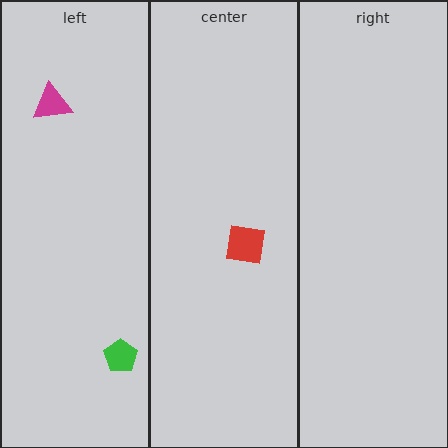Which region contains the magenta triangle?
The left region.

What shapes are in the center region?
The red square.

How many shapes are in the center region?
1.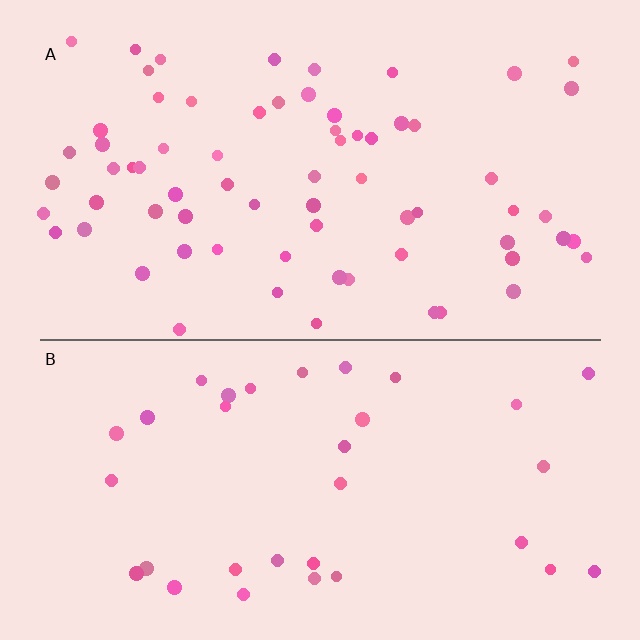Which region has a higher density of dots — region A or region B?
A (the top).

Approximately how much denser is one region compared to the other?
Approximately 2.1× — region A over region B.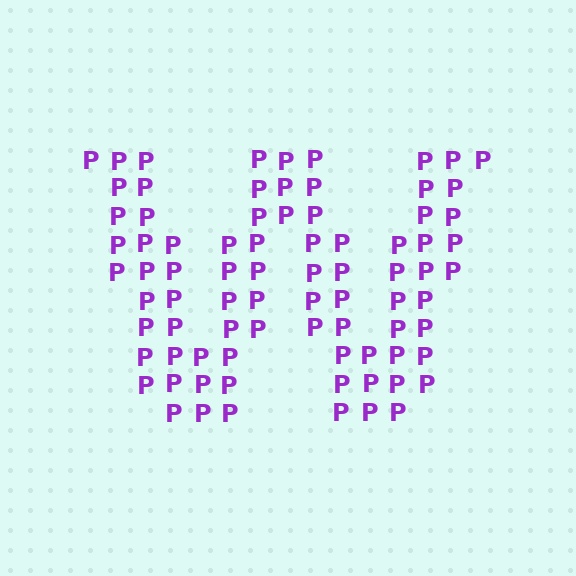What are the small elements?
The small elements are letter P's.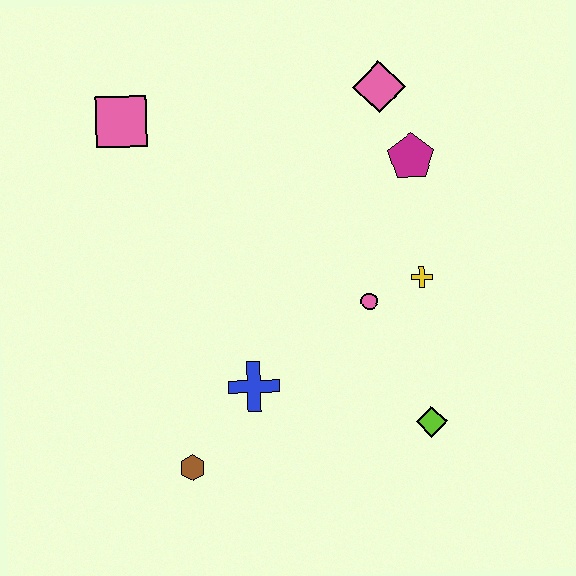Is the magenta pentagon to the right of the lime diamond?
No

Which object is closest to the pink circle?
The yellow cross is closest to the pink circle.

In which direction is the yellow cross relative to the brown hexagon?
The yellow cross is to the right of the brown hexagon.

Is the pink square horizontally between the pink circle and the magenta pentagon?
No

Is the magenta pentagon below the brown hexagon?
No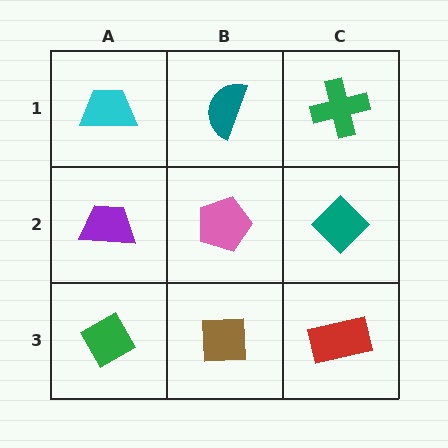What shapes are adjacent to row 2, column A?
A cyan trapezoid (row 1, column A), a green diamond (row 3, column A), a pink pentagon (row 2, column B).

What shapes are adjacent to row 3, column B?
A pink pentagon (row 2, column B), a green diamond (row 3, column A), a red rectangle (row 3, column C).